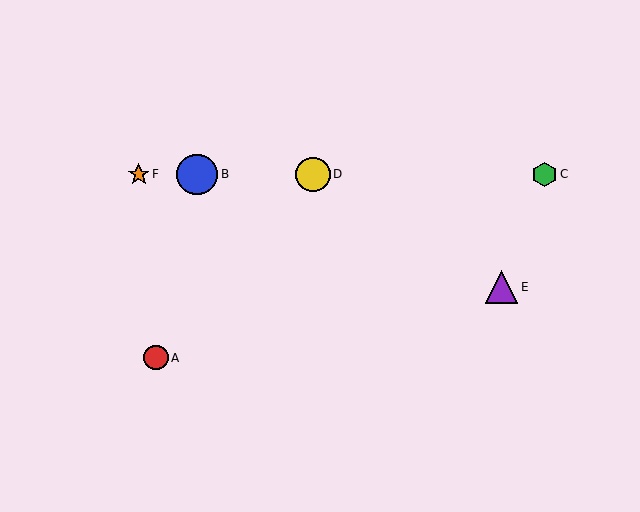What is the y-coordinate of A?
Object A is at y≈358.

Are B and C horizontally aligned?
Yes, both are at y≈174.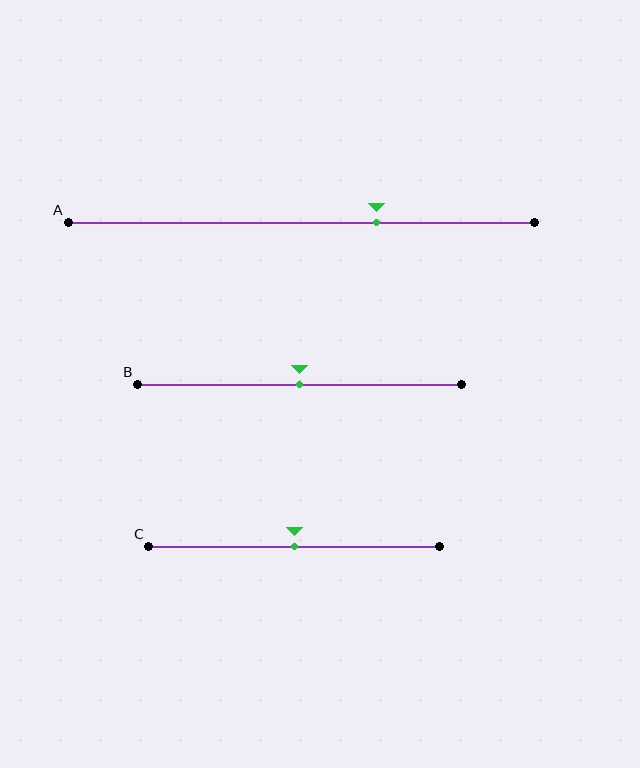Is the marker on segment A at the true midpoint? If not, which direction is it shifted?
No, the marker on segment A is shifted to the right by about 16% of the segment length.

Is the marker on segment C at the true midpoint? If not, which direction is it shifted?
Yes, the marker on segment C is at the true midpoint.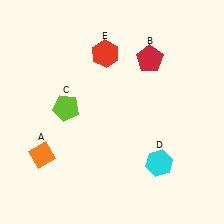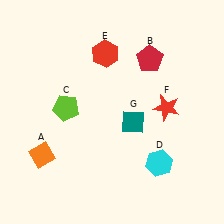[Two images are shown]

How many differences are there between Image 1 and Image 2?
There are 2 differences between the two images.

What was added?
A red star (F), a teal diamond (G) were added in Image 2.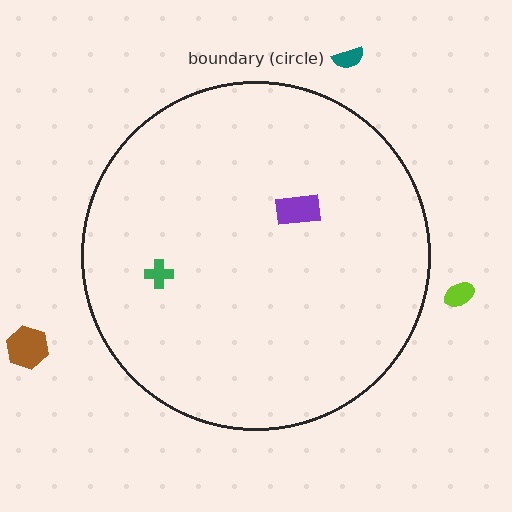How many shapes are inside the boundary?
2 inside, 3 outside.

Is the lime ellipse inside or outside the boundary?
Outside.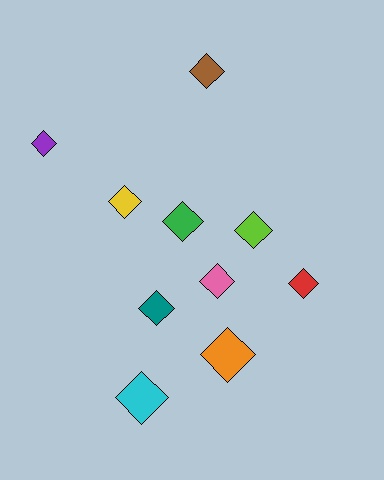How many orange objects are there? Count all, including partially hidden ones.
There is 1 orange object.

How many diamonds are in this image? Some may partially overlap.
There are 10 diamonds.